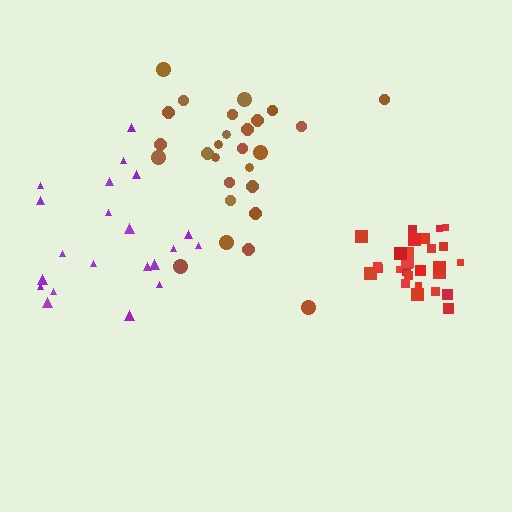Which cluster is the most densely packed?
Red.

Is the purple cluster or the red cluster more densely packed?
Red.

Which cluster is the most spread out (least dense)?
Purple.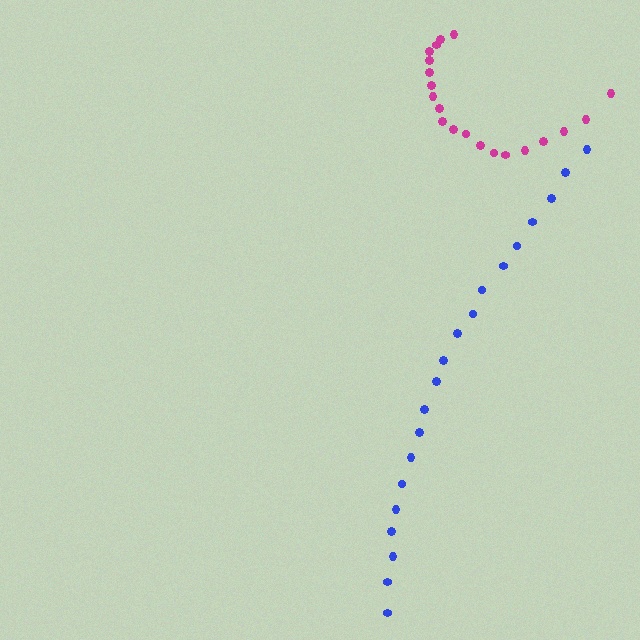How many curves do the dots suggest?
There are 2 distinct paths.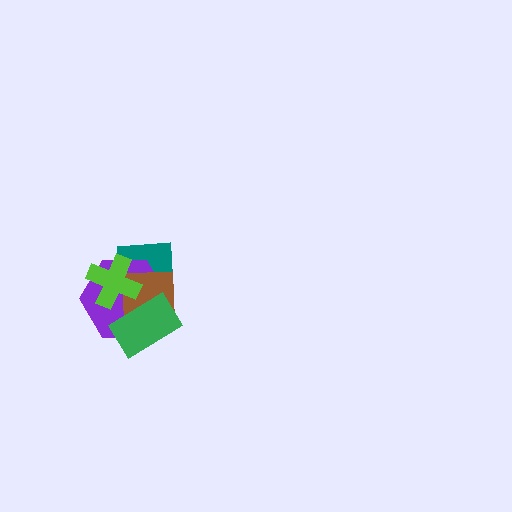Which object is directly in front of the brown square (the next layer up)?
The lime cross is directly in front of the brown square.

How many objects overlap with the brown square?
4 objects overlap with the brown square.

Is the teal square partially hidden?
Yes, it is partially covered by another shape.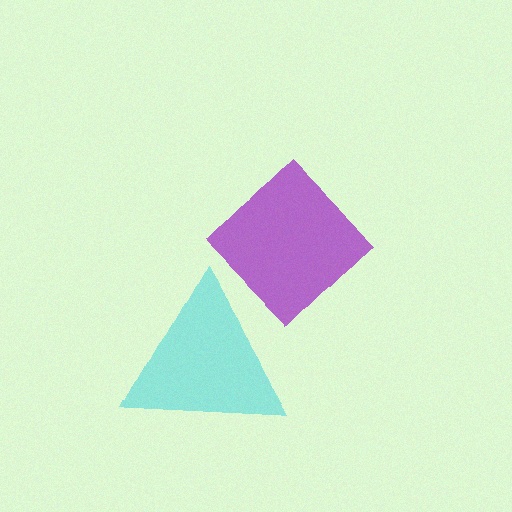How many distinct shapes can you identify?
There are 2 distinct shapes: a cyan triangle, a purple diamond.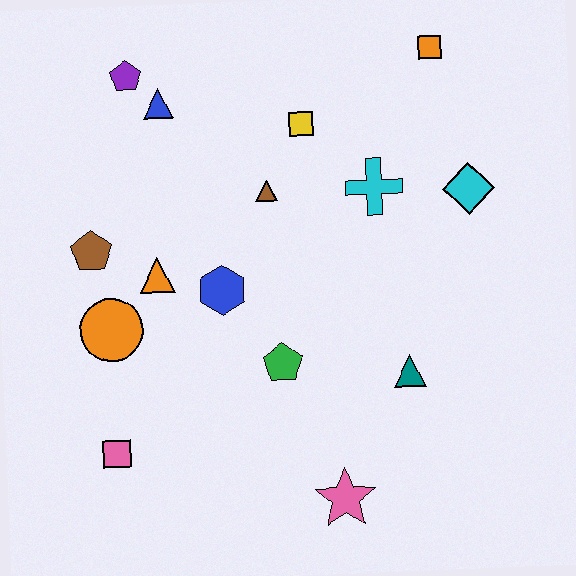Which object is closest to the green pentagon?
The blue hexagon is closest to the green pentagon.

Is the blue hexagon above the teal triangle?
Yes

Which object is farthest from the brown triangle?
The pink star is farthest from the brown triangle.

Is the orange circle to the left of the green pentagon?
Yes